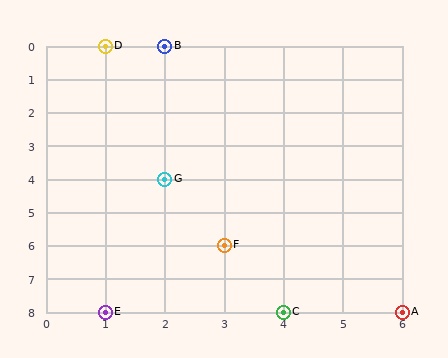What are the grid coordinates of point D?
Point D is at grid coordinates (1, 0).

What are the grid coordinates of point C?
Point C is at grid coordinates (4, 8).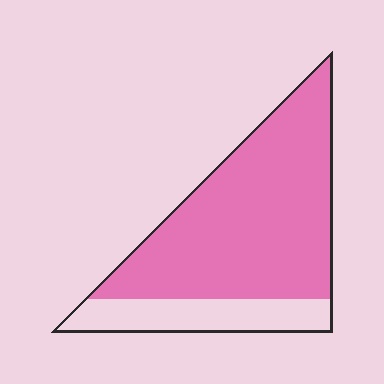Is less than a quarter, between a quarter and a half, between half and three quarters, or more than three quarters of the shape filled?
More than three quarters.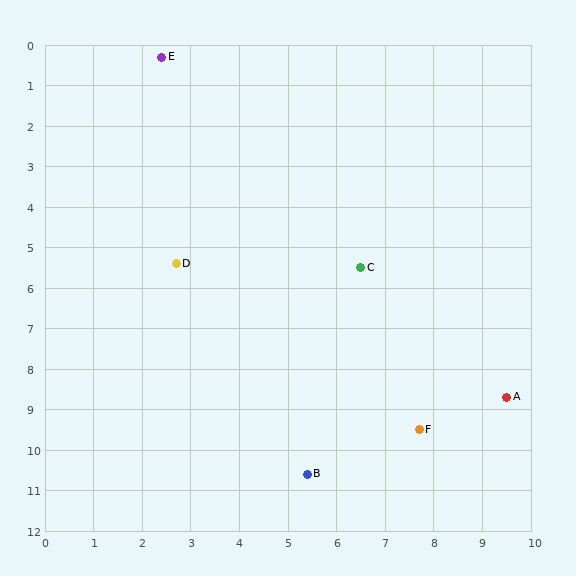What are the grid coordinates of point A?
Point A is at approximately (9.5, 8.7).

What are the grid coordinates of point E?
Point E is at approximately (2.4, 0.3).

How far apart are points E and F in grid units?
Points E and F are about 10.6 grid units apart.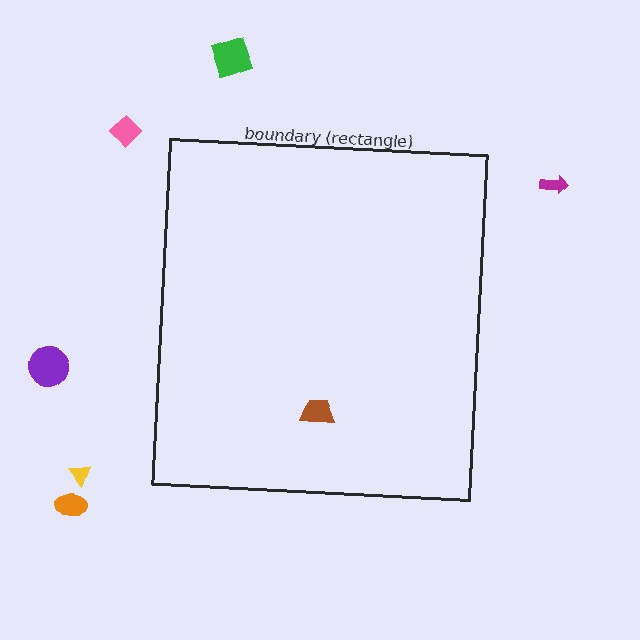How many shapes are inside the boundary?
1 inside, 6 outside.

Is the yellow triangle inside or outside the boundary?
Outside.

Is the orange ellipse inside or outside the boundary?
Outside.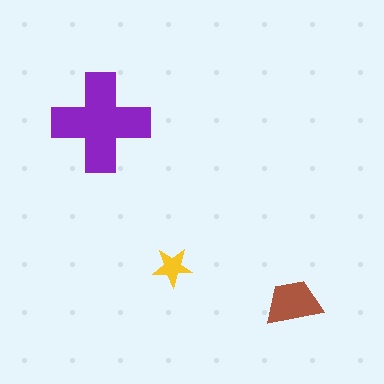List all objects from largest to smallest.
The purple cross, the brown trapezoid, the yellow star.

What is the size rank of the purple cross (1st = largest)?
1st.